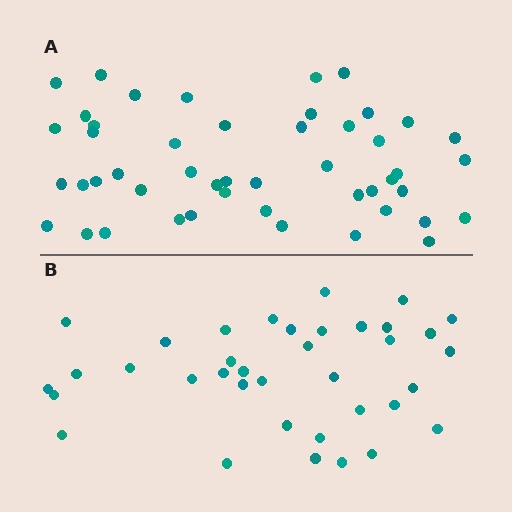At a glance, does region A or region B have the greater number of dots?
Region A (the top region) has more dots.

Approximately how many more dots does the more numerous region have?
Region A has roughly 12 or so more dots than region B.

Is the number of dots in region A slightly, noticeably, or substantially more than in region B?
Region A has noticeably more, but not dramatically so. The ratio is roughly 1.3 to 1.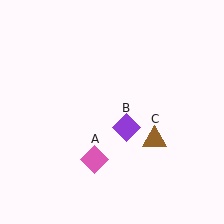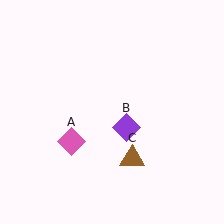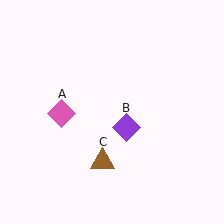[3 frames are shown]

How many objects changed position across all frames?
2 objects changed position: pink diamond (object A), brown triangle (object C).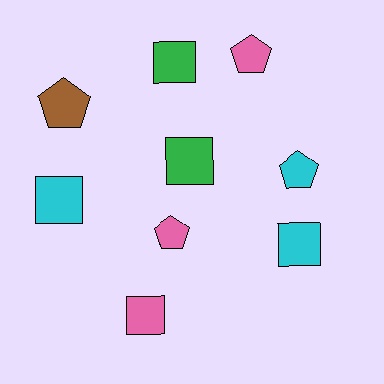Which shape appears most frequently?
Square, with 5 objects.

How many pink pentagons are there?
There are 2 pink pentagons.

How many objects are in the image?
There are 9 objects.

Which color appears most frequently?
Pink, with 3 objects.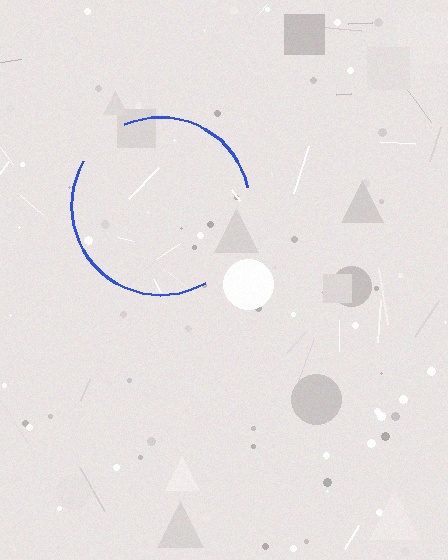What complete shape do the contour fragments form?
The contour fragments form a circle.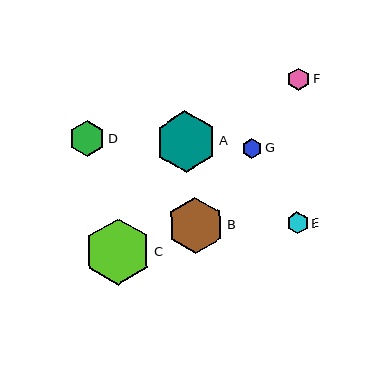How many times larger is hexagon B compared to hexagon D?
Hexagon B is approximately 1.6 times the size of hexagon D.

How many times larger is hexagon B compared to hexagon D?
Hexagon B is approximately 1.6 times the size of hexagon D.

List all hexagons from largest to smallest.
From largest to smallest: C, A, B, D, F, E, G.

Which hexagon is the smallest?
Hexagon G is the smallest with a size of approximately 21 pixels.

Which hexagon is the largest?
Hexagon C is the largest with a size of approximately 66 pixels.